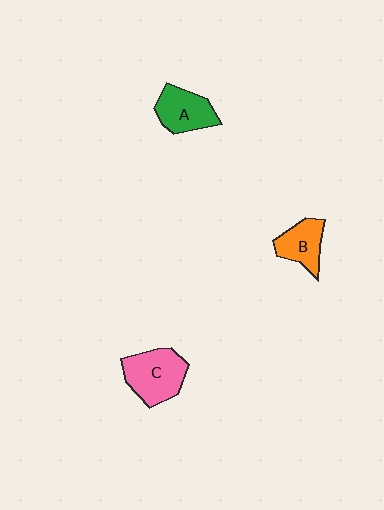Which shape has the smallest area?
Shape B (orange).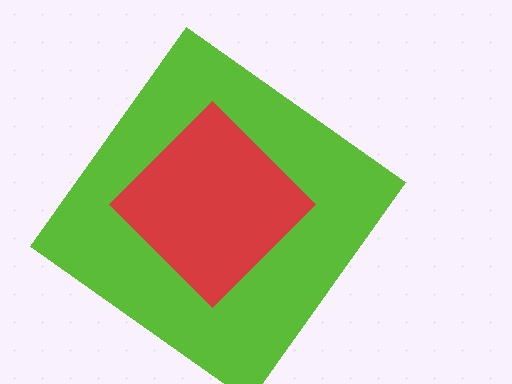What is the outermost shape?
The lime diamond.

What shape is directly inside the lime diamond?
The red diamond.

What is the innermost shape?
The red diamond.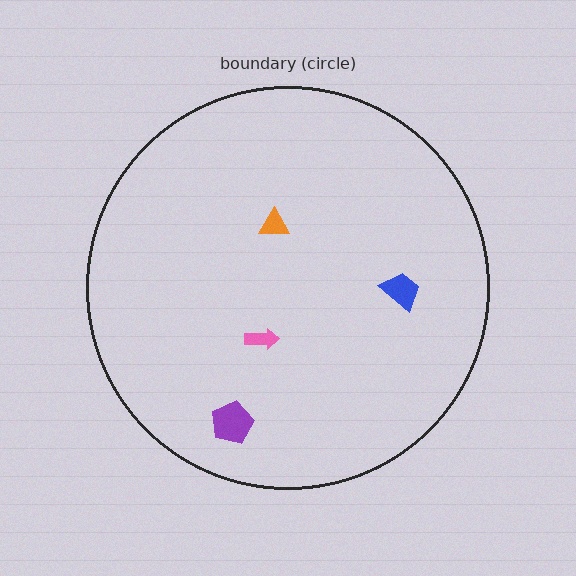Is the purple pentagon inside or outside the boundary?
Inside.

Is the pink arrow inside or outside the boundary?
Inside.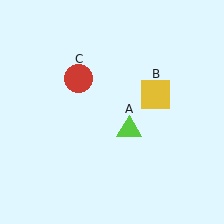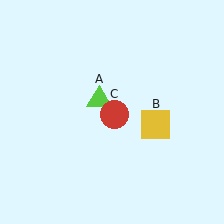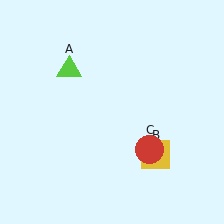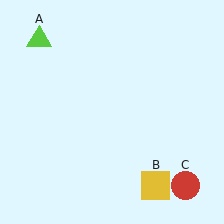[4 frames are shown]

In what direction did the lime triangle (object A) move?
The lime triangle (object A) moved up and to the left.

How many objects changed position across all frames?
3 objects changed position: lime triangle (object A), yellow square (object B), red circle (object C).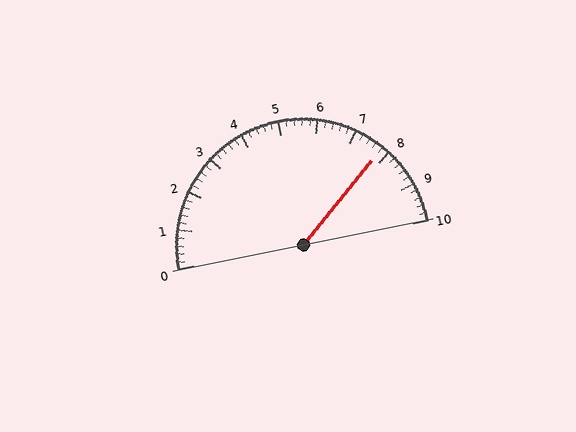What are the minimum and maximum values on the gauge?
The gauge ranges from 0 to 10.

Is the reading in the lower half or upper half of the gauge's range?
The reading is in the upper half of the range (0 to 10).